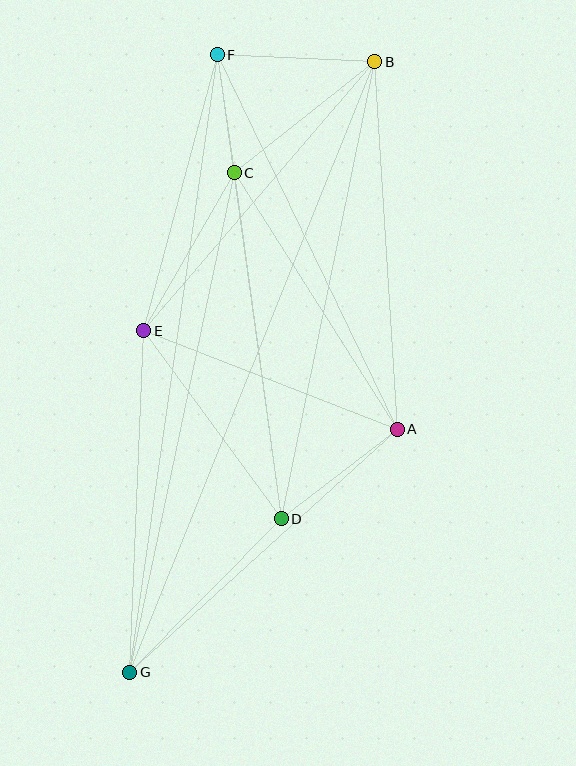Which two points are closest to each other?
Points C and F are closest to each other.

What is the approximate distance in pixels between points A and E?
The distance between A and E is approximately 272 pixels.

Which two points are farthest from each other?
Points B and G are farthest from each other.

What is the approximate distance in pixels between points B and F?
The distance between B and F is approximately 157 pixels.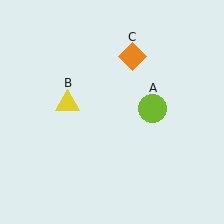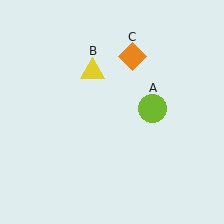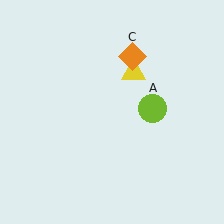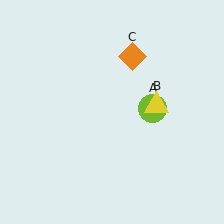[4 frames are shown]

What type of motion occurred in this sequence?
The yellow triangle (object B) rotated clockwise around the center of the scene.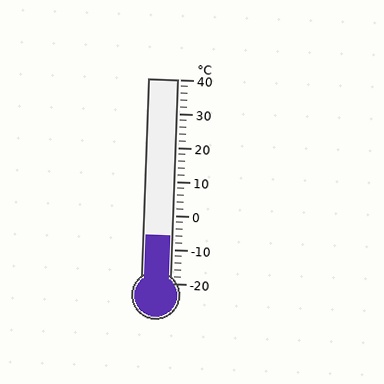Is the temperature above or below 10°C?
The temperature is below 10°C.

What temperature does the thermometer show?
The thermometer shows approximately -6°C.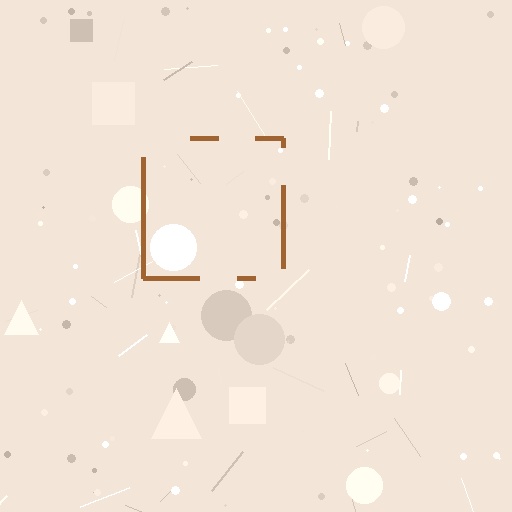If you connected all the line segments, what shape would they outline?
They would outline a square.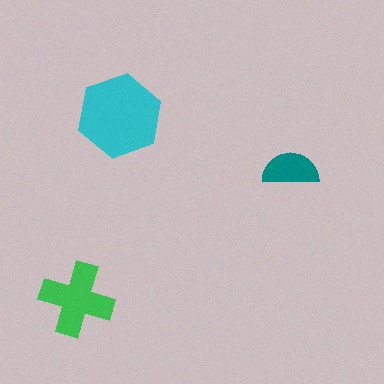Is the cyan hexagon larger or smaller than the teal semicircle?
Larger.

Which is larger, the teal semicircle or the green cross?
The green cross.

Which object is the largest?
The cyan hexagon.